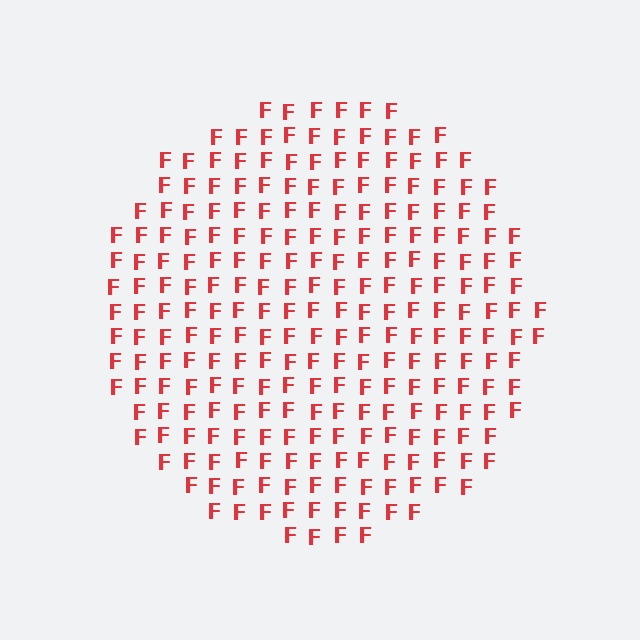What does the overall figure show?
The overall figure shows a circle.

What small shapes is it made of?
It is made of small letter F's.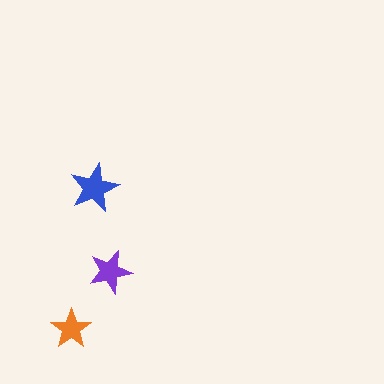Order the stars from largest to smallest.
the blue one, the purple one, the orange one.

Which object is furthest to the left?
The orange star is leftmost.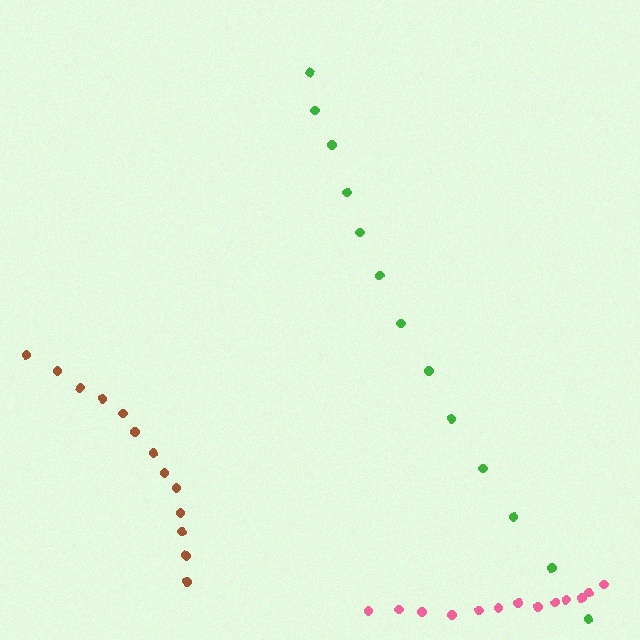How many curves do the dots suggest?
There are 3 distinct paths.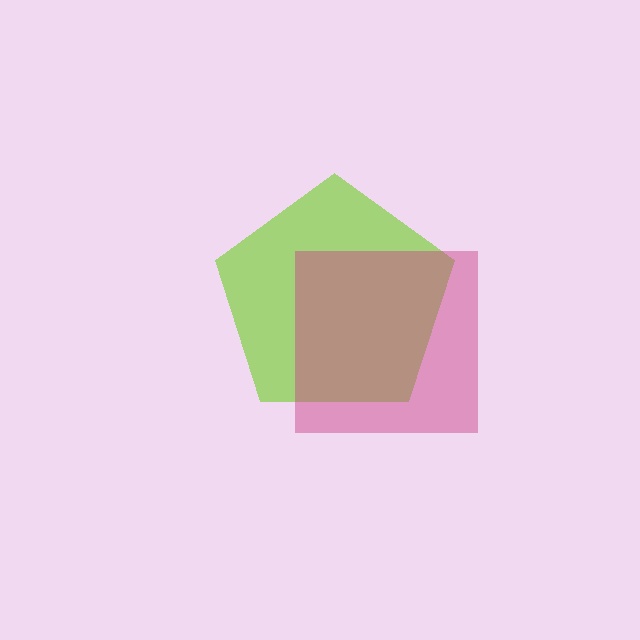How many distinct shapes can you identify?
There are 2 distinct shapes: a lime pentagon, a magenta square.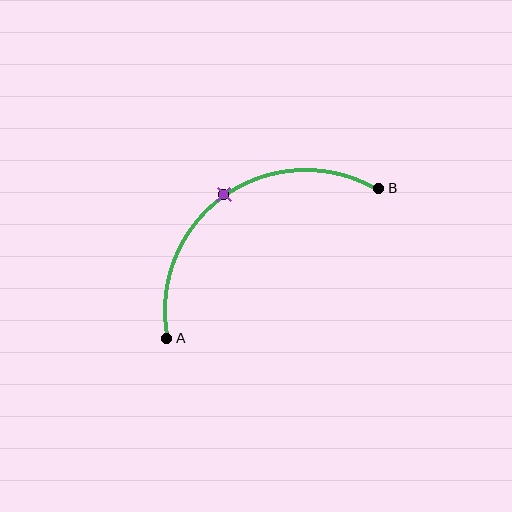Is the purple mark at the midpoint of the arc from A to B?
Yes. The purple mark lies on the arc at equal arc-length from both A and B — it is the arc midpoint.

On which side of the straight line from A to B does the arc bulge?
The arc bulges above and to the left of the straight line connecting A and B.